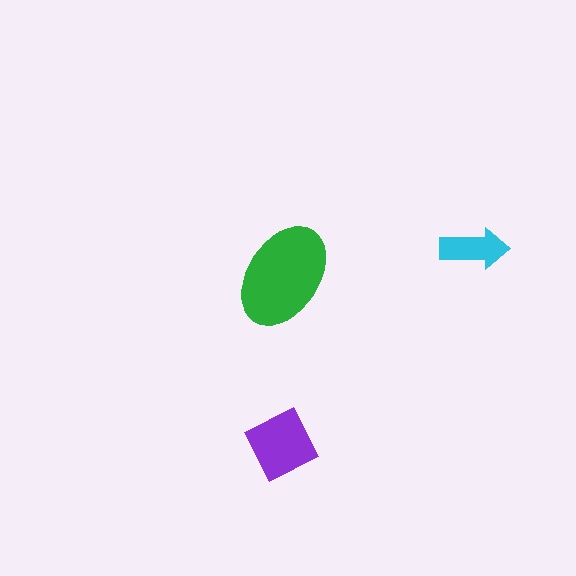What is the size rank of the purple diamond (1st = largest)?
2nd.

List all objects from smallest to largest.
The cyan arrow, the purple diamond, the green ellipse.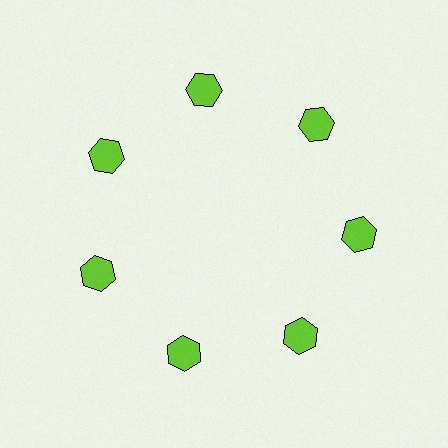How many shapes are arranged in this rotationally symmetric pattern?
There are 7 shapes, arranged in 7 groups of 1.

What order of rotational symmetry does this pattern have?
This pattern has 7-fold rotational symmetry.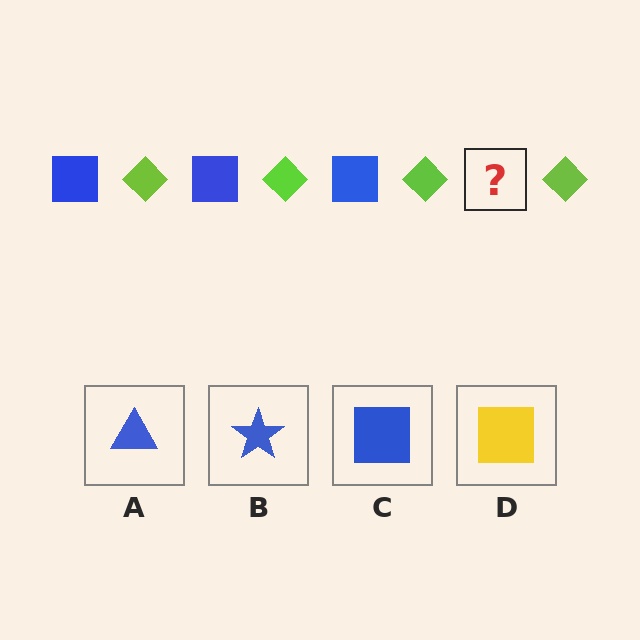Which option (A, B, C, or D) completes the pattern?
C.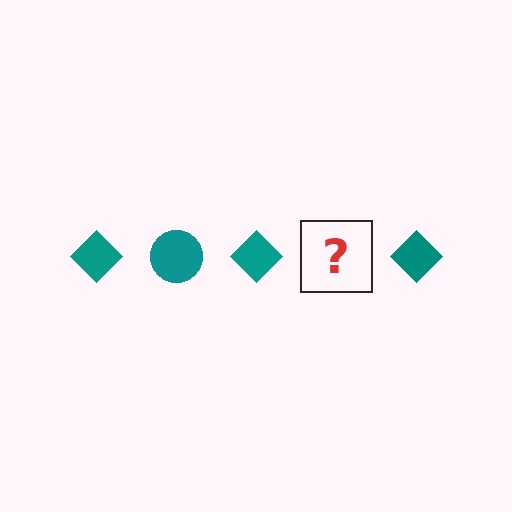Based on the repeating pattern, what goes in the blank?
The blank should be a teal circle.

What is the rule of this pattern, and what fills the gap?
The rule is that the pattern cycles through diamond, circle shapes in teal. The gap should be filled with a teal circle.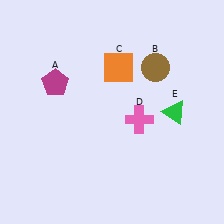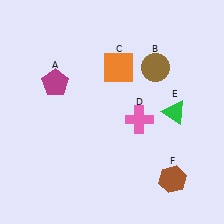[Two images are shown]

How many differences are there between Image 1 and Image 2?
There is 1 difference between the two images.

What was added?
A brown hexagon (F) was added in Image 2.